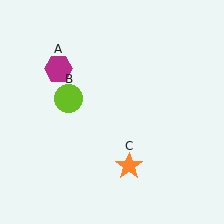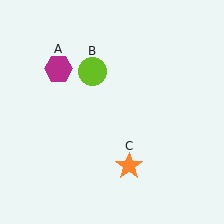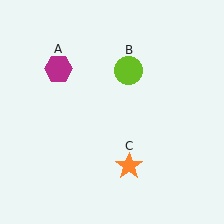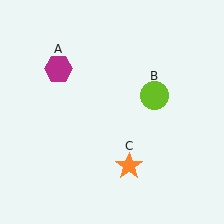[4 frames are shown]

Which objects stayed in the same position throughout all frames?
Magenta hexagon (object A) and orange star (object C) remained stationary.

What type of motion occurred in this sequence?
The lime circle (object B) rotated clockwise around the center of the scene.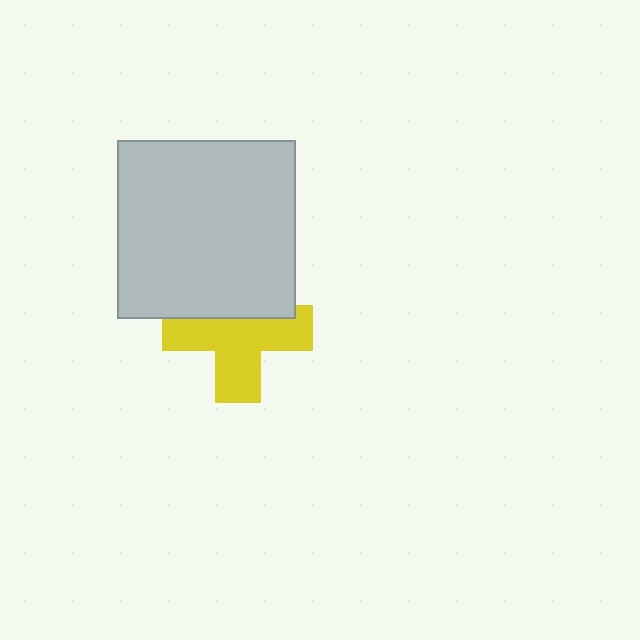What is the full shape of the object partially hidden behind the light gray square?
The partially hidden object is a yellow cross.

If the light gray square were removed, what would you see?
You would see the complete yellow cross.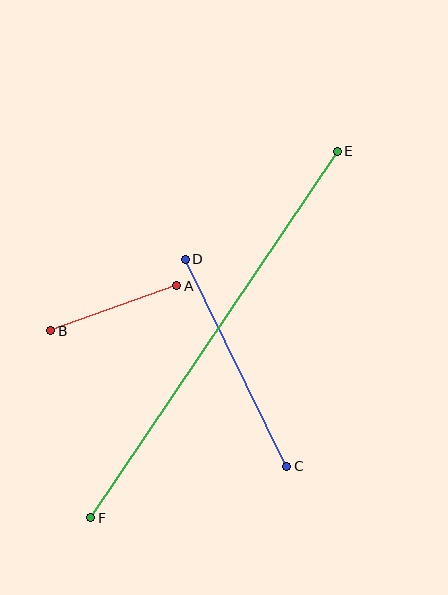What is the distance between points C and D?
The distance is approximately 231 pixels.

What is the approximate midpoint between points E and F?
The midpoint is at approximately (214, 334) pixels.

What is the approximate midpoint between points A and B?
The midpoint is at approximately (114, 308) pixels.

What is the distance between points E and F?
The distance is approximately 442 pixels.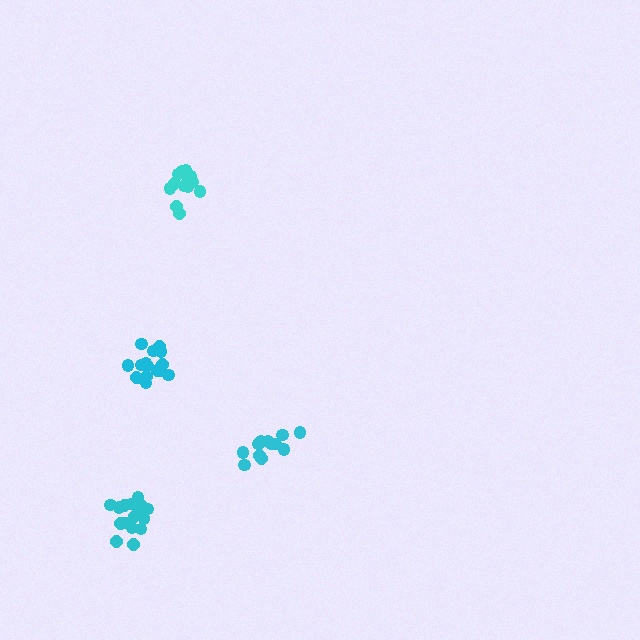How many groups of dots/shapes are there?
There are 4 groups.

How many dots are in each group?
Group 1: 13 dots, Group 2: 17 dots, Group 3: 15 dots, Group 4: 18 dots (63 total).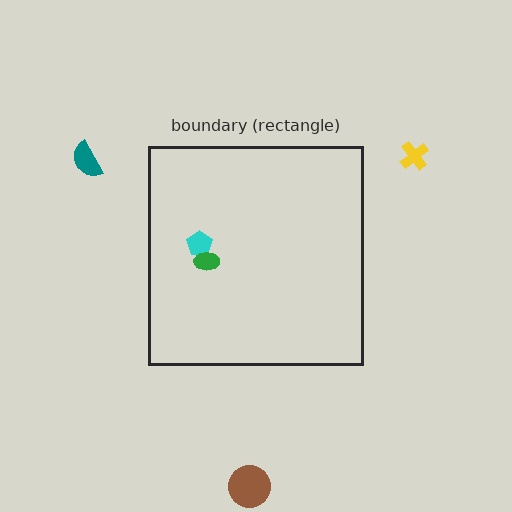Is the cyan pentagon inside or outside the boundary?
Inside.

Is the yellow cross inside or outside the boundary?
Outside.